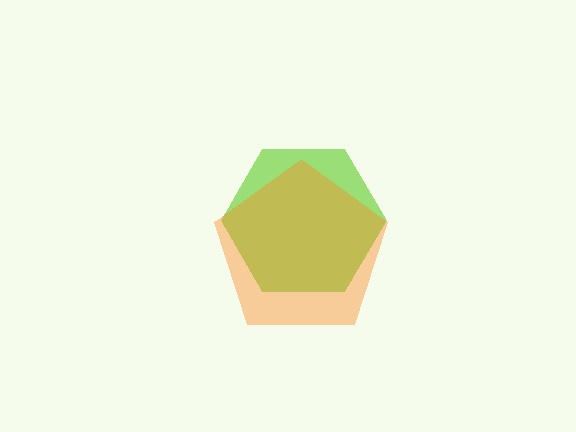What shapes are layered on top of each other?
The layered shapes are: a lime hexagon, an orange pentagon.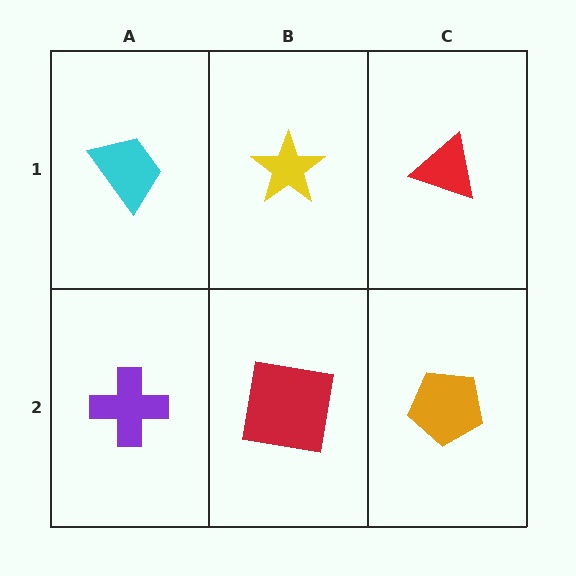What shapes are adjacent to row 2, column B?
A yellow star (row 1, column B), a purple cross (row 2, column A), an orange pentagon (row 2, column C).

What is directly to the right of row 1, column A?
A yellow star.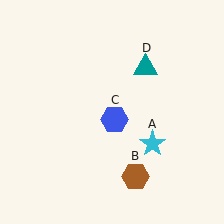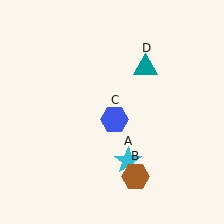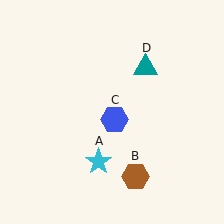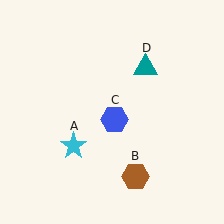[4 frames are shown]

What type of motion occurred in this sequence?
The cyan star (object A) rotated clockwise around the center of the scene.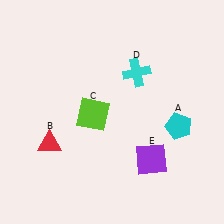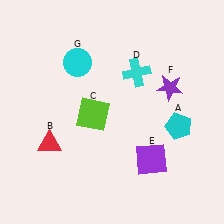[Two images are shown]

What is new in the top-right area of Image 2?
A purple star (F) was added in the top-right area of Image 2.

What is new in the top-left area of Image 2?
A cyan circle (G) was added in the top-left area of Image 2.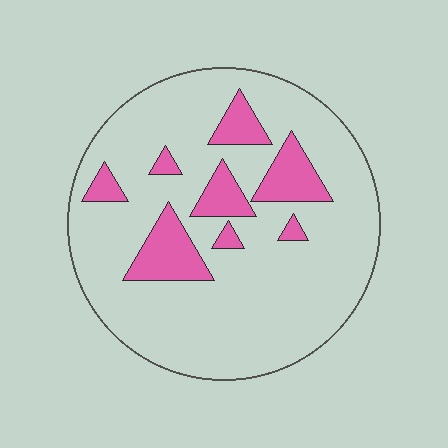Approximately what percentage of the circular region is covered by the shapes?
Approximately 15%.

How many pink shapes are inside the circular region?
8.